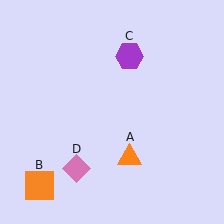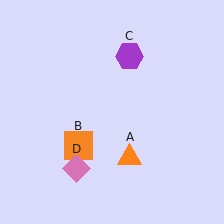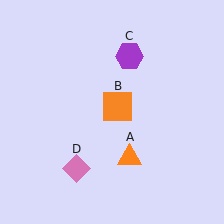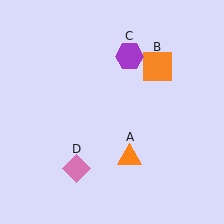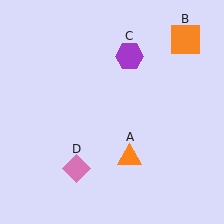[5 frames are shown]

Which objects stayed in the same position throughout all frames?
Orange triangle (object A) and purple hexagon (object C) and pink diamond (object D) remained stationary.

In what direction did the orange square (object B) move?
The orange square (object B) moved up and to the right.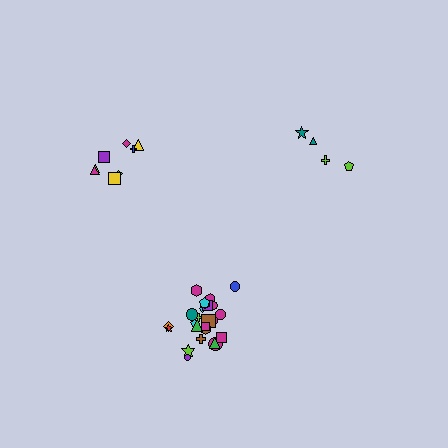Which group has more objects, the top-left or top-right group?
The top-left group.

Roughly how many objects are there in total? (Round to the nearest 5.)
Roughly 35 objects in total.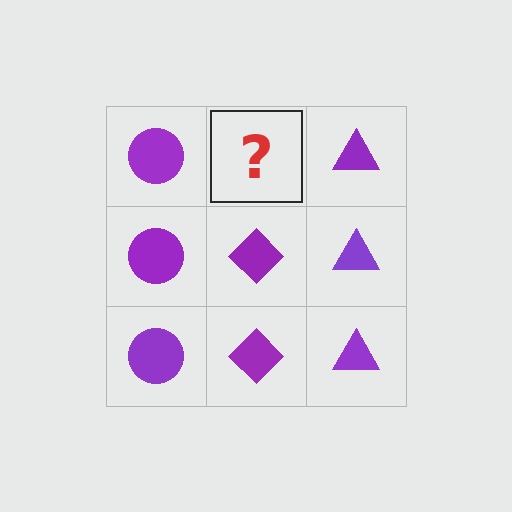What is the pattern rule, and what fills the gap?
The rule is that each column has a consistent shape. The gap should be filled with a purple diamond.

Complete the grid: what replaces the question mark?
The question mark should be replaced with a purple diamond.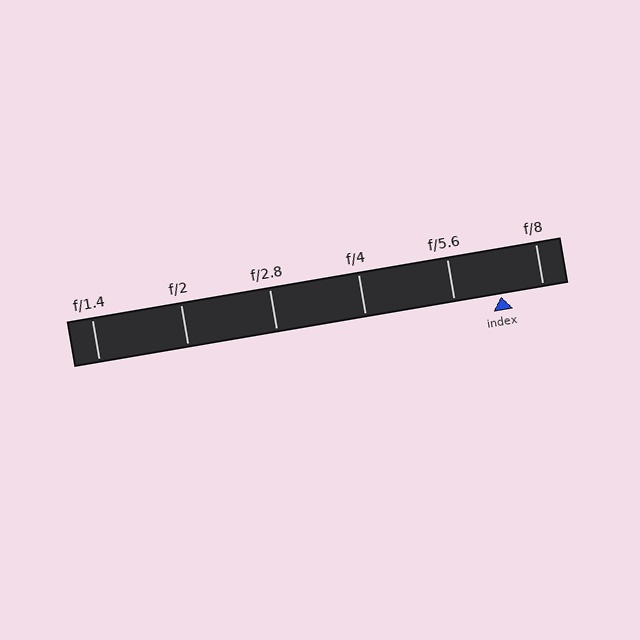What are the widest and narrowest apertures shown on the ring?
The widest aperture shown is f/1.4 and the narrowest is f/8.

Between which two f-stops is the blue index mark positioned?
The index mark is between f/5.6 and f/8.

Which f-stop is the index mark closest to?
The index mark is closest to f/8.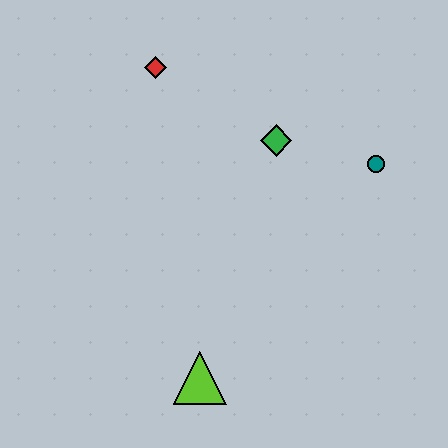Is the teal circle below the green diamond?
Yes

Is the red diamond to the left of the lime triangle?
Yes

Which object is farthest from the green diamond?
The lime triangle is farthest from the green diamond.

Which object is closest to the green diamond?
The teal circle is closest to the green diamond.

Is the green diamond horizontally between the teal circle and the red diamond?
Yes